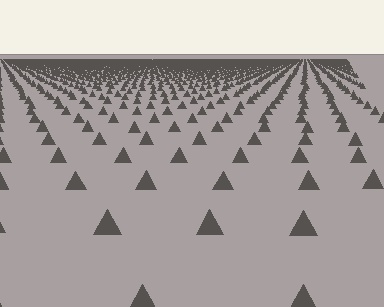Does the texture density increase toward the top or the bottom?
Density increases toward the top.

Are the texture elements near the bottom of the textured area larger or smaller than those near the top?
Larger. Near the bottom, elements are closer to the viewer and appear at a bigger on-screen size.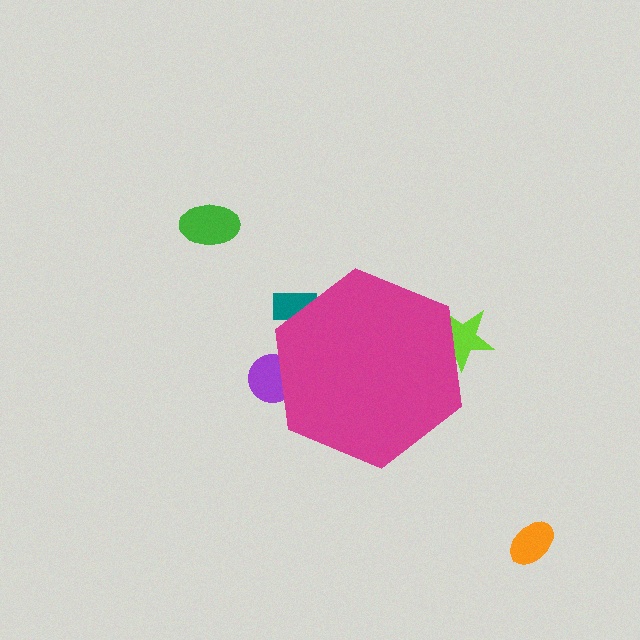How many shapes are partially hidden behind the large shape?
3 shapes are partially hidden.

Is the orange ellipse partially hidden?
No, the orange ellipse is fully visible.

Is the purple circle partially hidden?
Yes, the purple circle is partially hidden behind the magenta hexagon.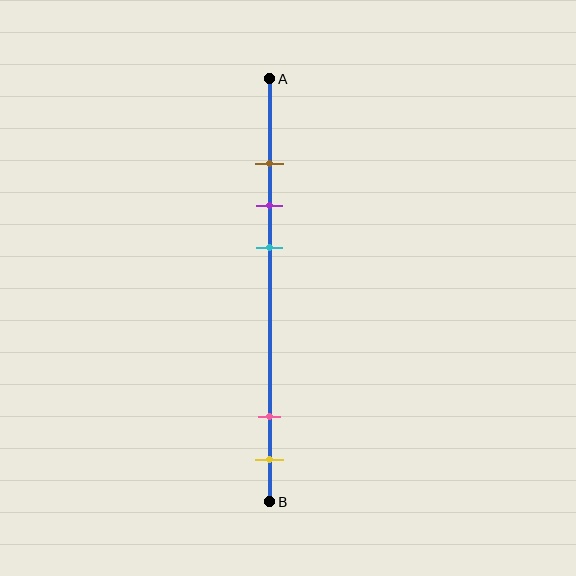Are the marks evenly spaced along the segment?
No, the marks are not evenly spaced.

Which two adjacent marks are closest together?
The brown and purple marks are the closest adjacent pair.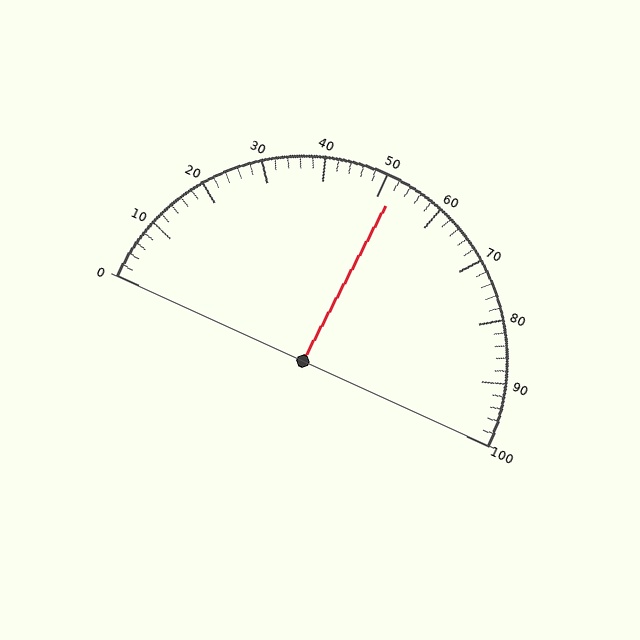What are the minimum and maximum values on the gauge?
The gauge ranges from 0 to 100.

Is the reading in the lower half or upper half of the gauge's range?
The reading is in the upper half of the range (0 to 100).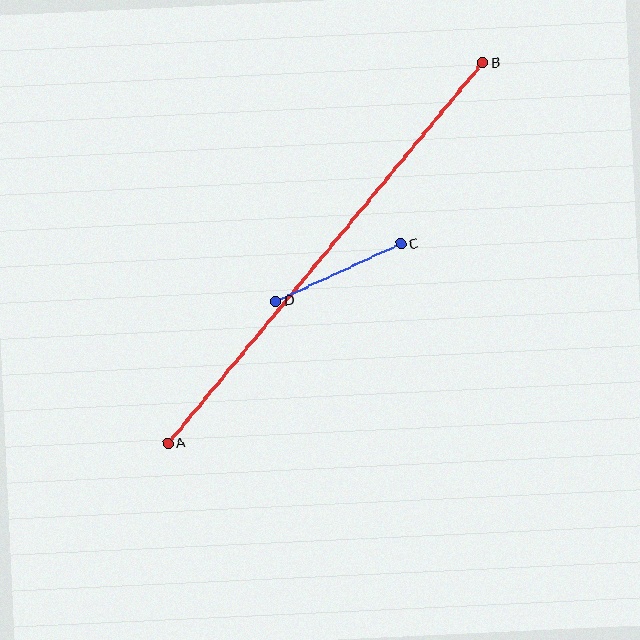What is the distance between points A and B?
The distance is approximately 494 pixels.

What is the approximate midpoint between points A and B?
The midpoint is at approximately (325, 253) pixels.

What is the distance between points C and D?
The distance is approximately 138 pixels.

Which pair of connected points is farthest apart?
Points A and B are farthest apart.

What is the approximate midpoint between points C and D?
The midpoint is at approximately (338, 273) pixels.